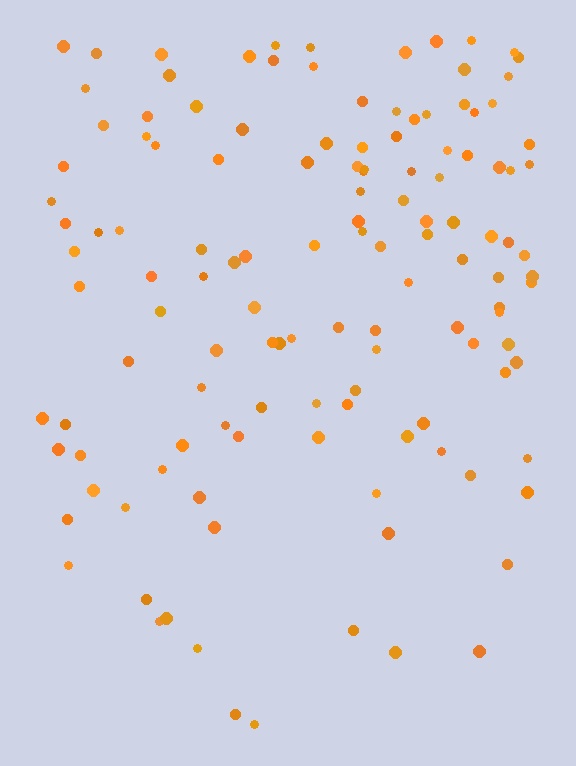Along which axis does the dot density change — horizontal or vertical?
Vertical.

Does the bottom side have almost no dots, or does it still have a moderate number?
Still a moderate number, just noticeably fewer than the top.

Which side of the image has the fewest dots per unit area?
The bottom.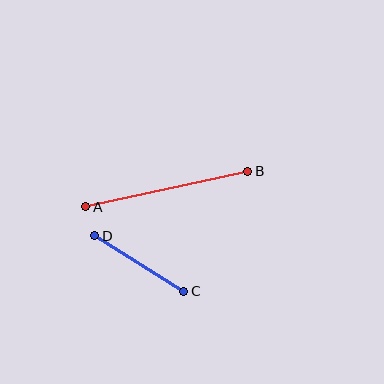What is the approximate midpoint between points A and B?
The midpoint is at approximately (167, 189) pixels.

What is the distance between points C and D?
The distance is approximately 105 pixels.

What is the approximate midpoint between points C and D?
The midpoint is at approximately (139, 263) pixels.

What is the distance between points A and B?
The distance is approximately 166 pixels.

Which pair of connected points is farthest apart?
Points A and B are farthest apart.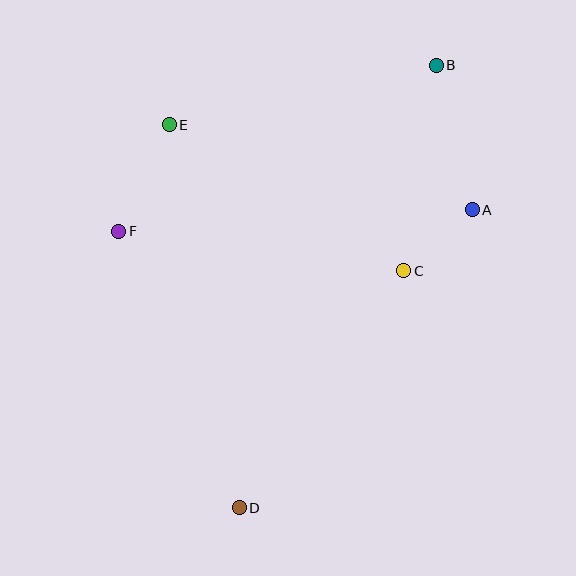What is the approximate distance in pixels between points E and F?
The distance between E and F is approximately 117 pixels.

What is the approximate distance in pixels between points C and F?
The distance between C and F is approximately 288 pixels.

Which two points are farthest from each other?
Points B and D are farthest from each other.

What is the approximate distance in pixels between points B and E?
The distance between B and E is approximately 274 pixels.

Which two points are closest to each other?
Points A and C are closest to each other.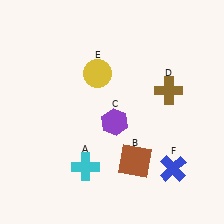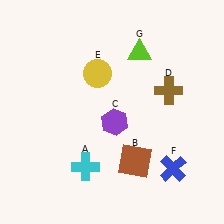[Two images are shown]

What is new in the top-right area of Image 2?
A lime triangle (G) was added in the top-right area of Image 2.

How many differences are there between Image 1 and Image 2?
There is 1 difference between the two images.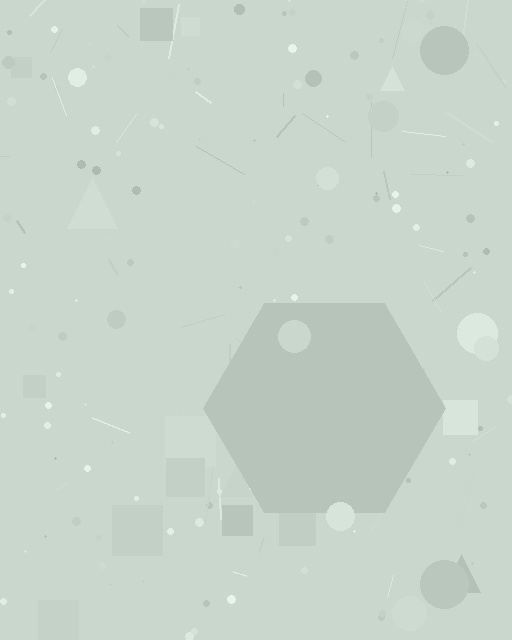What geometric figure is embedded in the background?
A hexagon is embedded in the background.